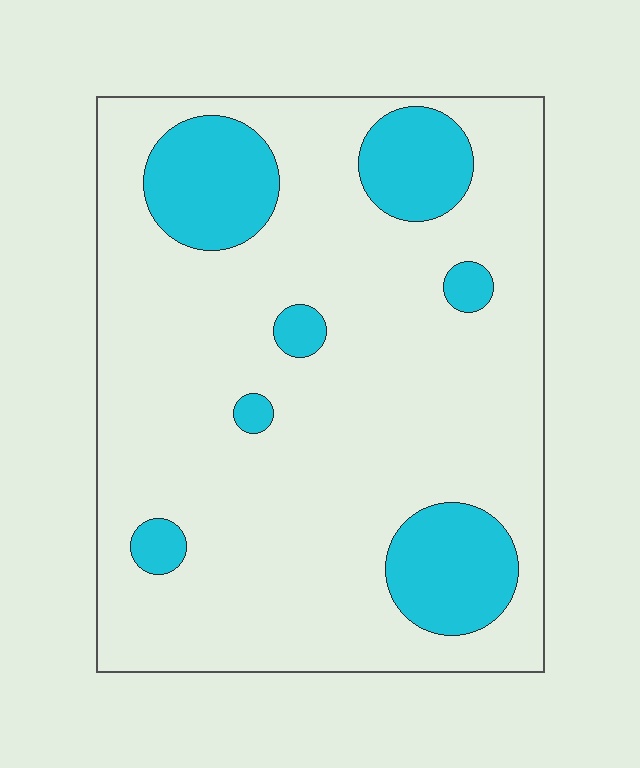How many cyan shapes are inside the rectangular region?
7.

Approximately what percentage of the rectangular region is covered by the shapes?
Approximately 20%.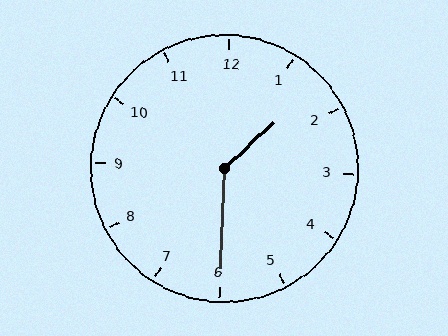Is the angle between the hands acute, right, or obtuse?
It is obtuse.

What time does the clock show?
1:30.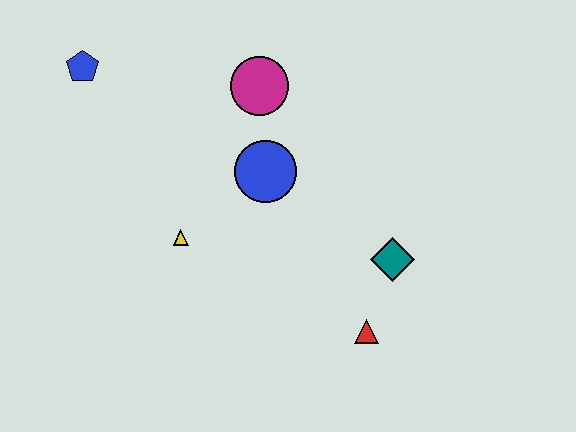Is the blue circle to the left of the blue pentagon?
No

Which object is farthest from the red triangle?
The blue pentagon is farthest from the red triangle.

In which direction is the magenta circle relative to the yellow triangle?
The magenta circle is above the yellow triangle.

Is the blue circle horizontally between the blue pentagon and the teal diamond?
Yes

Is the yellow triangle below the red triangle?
No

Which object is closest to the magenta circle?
The blue circle is closest to the magenta circle.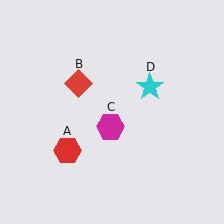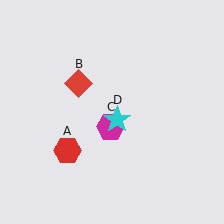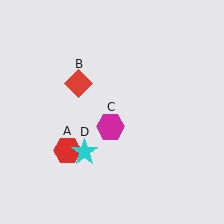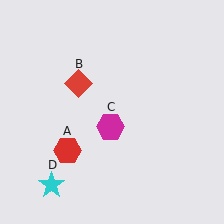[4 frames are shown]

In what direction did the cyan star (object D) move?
The cyan star (object D) moved down and to the left.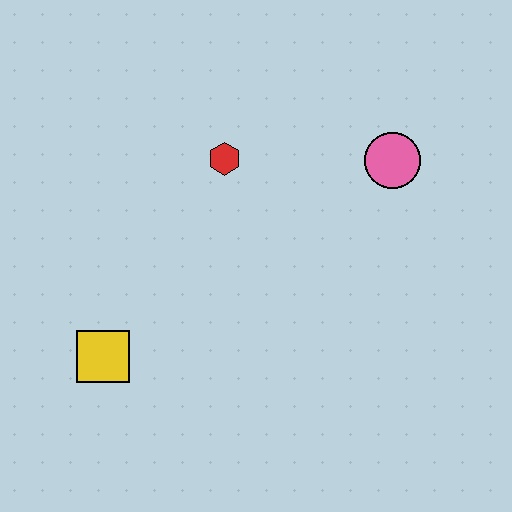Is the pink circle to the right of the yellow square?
Yes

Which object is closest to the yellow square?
The red hexagon is closest to the yellow square.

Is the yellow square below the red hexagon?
Yes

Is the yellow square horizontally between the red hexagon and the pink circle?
No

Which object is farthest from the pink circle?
The yellow square is farthest from the pink circle.